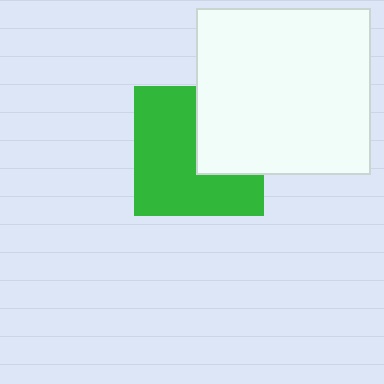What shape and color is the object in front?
The object in front is a white rectangle.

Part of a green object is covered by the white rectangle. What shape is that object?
It is a square.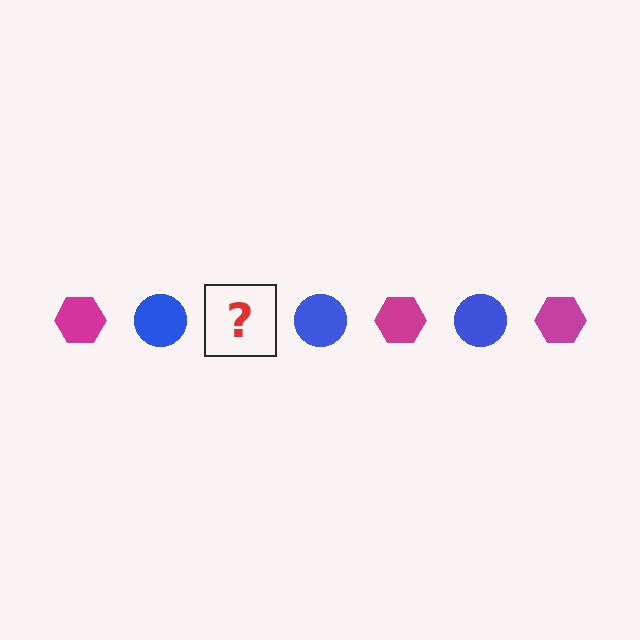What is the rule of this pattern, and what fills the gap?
The rule is that the pattern alternates between magenta hexagon and blue circle. The gap should be filled with a magenta hexagon.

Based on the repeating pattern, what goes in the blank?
The blank should be a magenta hexagon.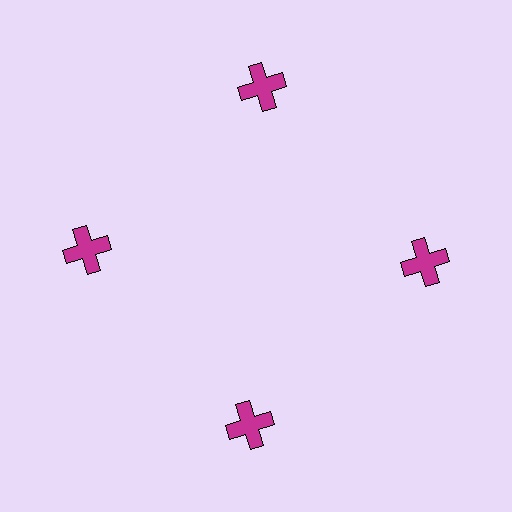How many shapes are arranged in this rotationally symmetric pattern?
There are 4 shapes, arranged in 4 groups of 1.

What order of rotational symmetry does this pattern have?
This pattern has 4-fold rotational symmetry.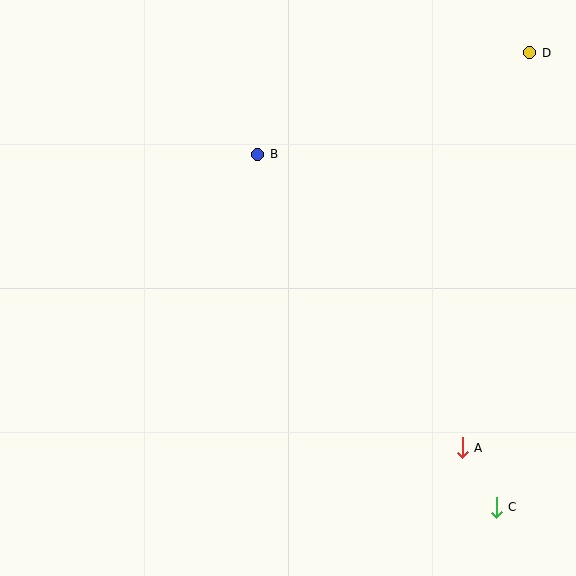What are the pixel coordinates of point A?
Point A is at (462, 448).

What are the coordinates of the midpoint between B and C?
The midpoint between B and C is at (377, 331).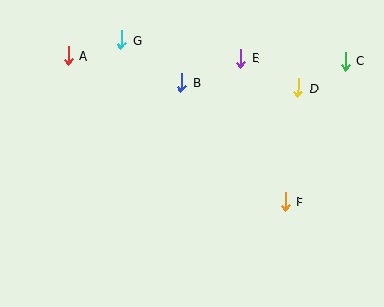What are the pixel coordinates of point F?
Point F is at (285, 202).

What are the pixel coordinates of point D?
Point D is at (298, 88).